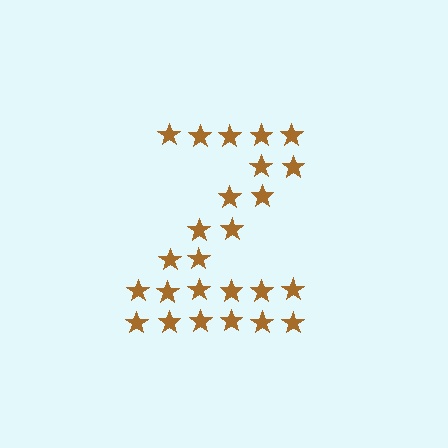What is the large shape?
The large shape is the letter Z.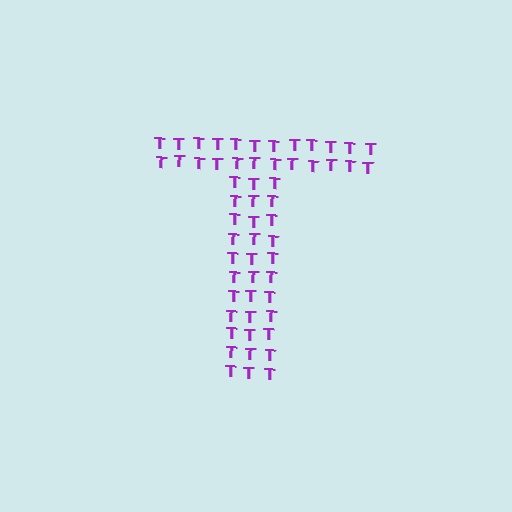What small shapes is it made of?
It is made of small letter T's.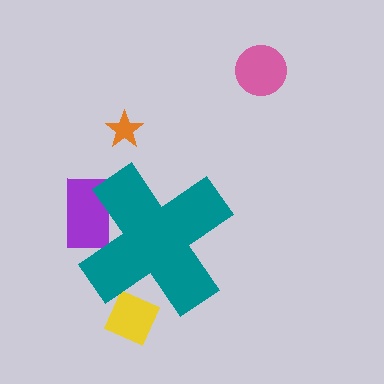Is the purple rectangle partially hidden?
Yes, the purple rectangle is partially hidden behind the teal cross.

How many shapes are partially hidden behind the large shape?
2 shapes are partially hidden.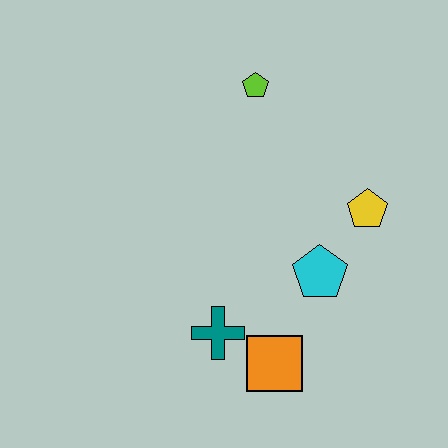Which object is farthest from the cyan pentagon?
The lime pentagon is farthest from the cyan pentagon.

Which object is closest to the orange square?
The teal cross is closest to the orange square.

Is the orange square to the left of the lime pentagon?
No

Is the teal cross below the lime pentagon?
Yes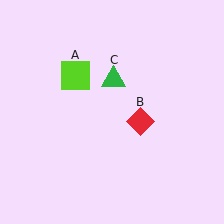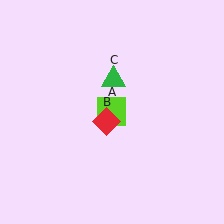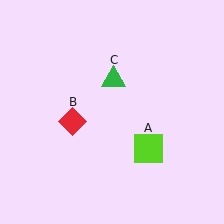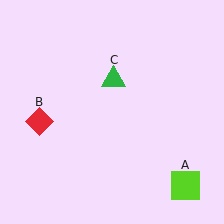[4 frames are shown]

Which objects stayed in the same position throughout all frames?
Green triangle (object C) remained stationary.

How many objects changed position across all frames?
2 objects changed position: lime square (object A), red diamond (object B).